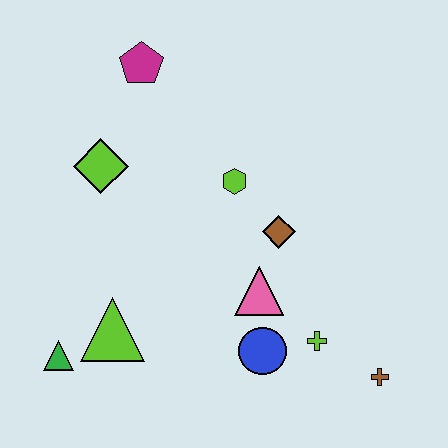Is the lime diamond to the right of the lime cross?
No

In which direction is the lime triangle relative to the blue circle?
The lime triangle is to the left of the blue circle.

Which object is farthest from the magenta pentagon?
The brown cross is farthest from the magenta pentagon.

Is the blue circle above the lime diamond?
No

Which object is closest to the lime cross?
The blue circle is closest to the lime cross.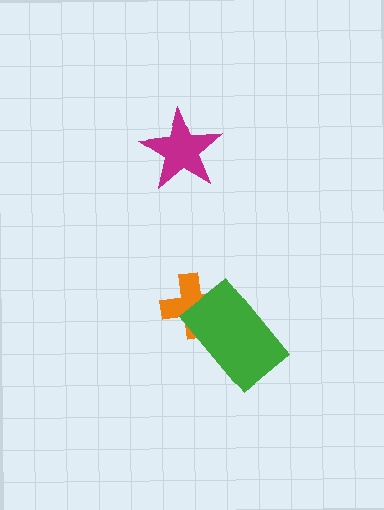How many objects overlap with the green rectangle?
1 object overlaps with the green rectangle.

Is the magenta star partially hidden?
No, no other shape covers it.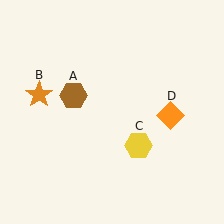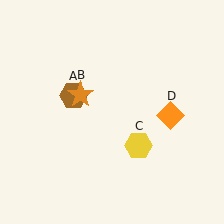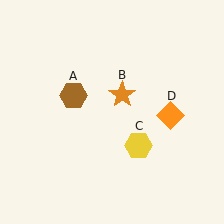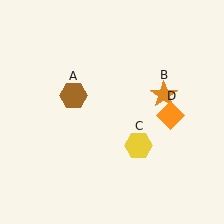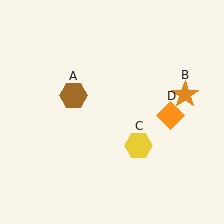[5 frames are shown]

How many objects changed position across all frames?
1 object changed position: orange star (object B).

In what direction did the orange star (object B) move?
The orange star (object B) moved right.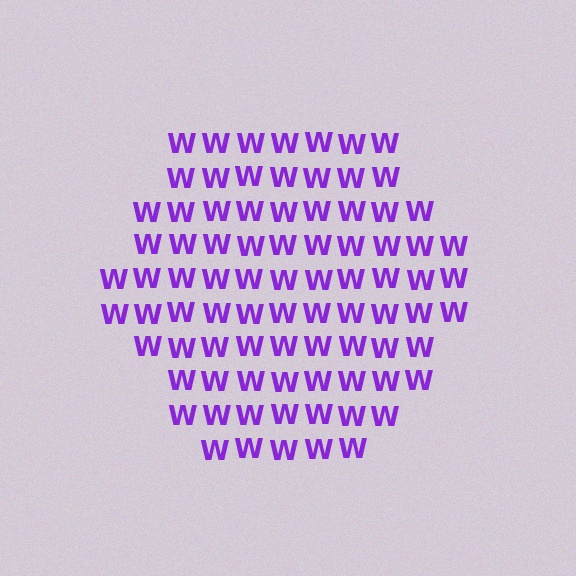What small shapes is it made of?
It is made of small letter W's.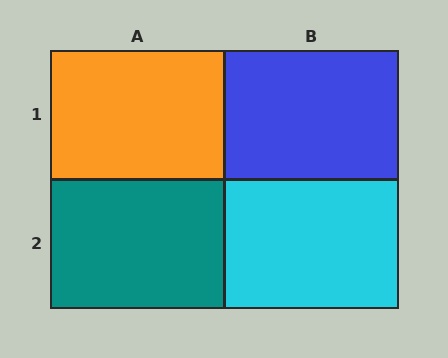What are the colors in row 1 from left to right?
Orange, blue.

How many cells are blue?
1 cell is blue.